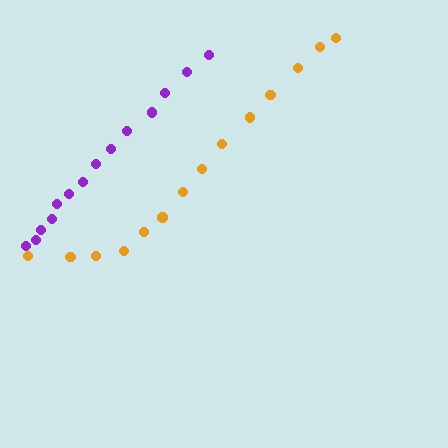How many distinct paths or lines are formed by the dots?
There are 2 distinct paths.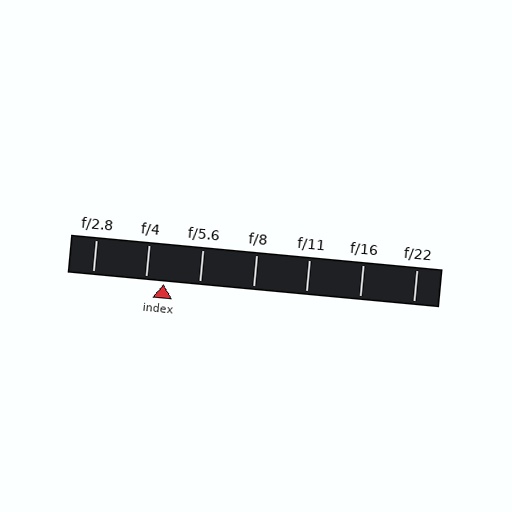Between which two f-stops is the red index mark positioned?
The index mark is between f/4 and f/5.6.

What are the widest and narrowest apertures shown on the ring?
The widest aperture shown is f/2.8 and the narrowest is f/22.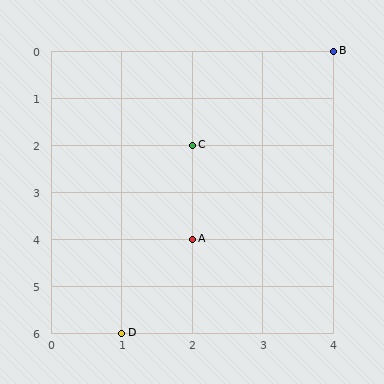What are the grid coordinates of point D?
Point D is at grid coordinates (1, 6).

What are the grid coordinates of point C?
Point C is at grid coordinates (2, 2).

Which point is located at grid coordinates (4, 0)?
Point B is at (4, 0).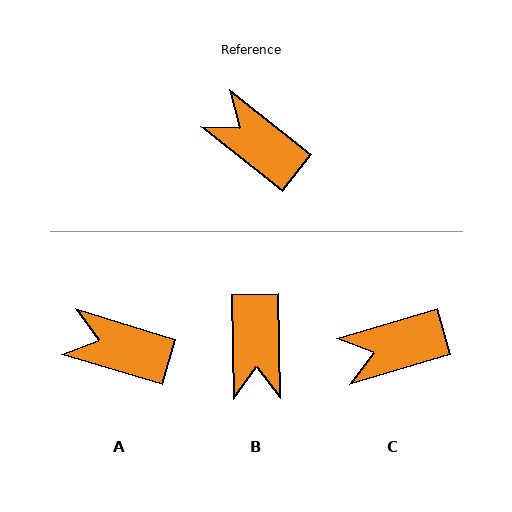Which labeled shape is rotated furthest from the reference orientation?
B, about 129 degrees away.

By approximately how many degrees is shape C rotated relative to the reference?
Approximately 55 degrees counter-clockwise.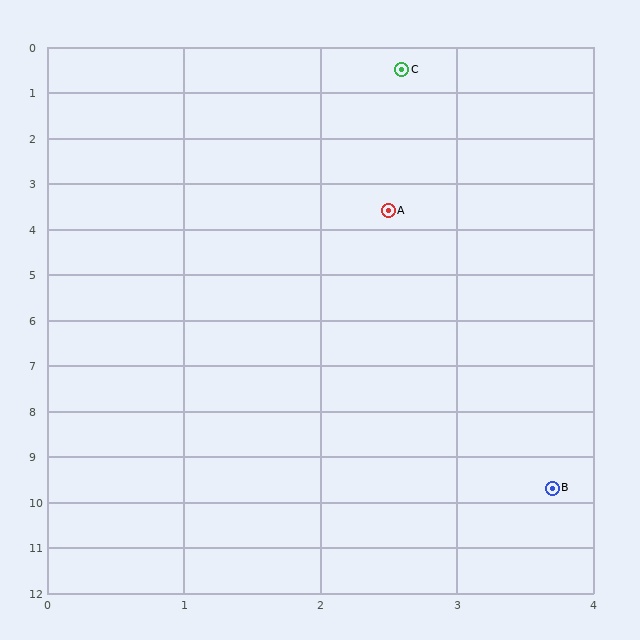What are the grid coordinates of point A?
Point A is at approximately (2.5, 3.6).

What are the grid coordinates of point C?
Point C is at approximately (2.6, 0.5).